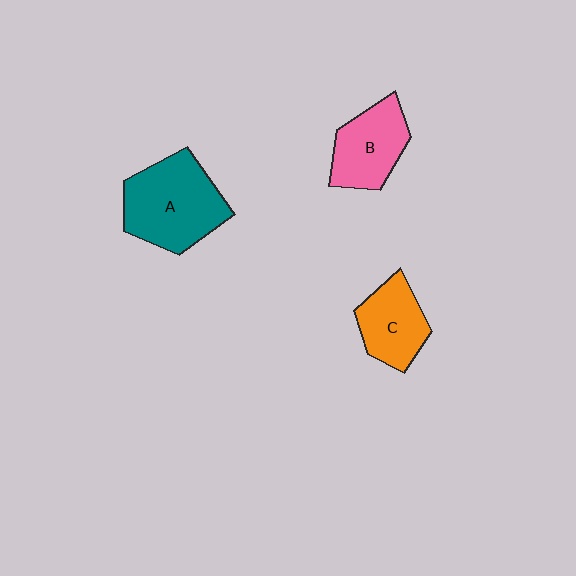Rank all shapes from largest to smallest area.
From largest to smallest: A (teal), B (pink), C (orange).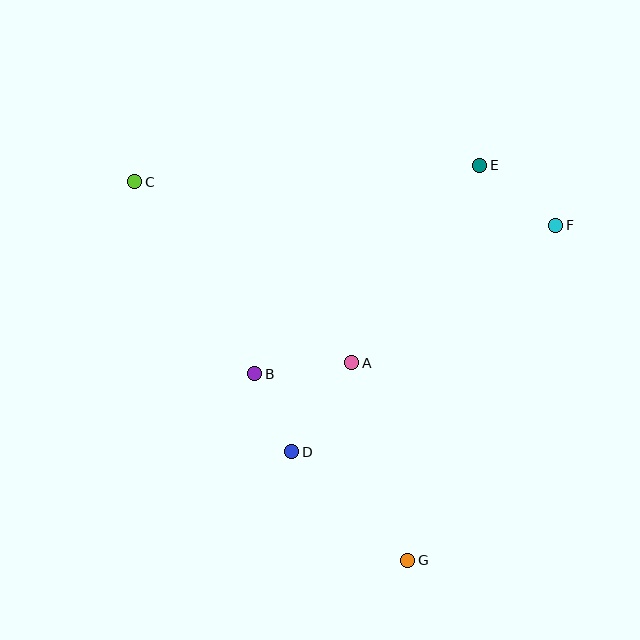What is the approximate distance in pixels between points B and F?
The distance between B and F is approximately 336 pixels.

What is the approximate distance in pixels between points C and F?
The distance between C and F is approximately 424 pixels.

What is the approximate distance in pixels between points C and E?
The distance between C and E is approximately 346 pixels.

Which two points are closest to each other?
Points B and D are closest to each other.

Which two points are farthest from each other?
Points C and G are farthest from each other.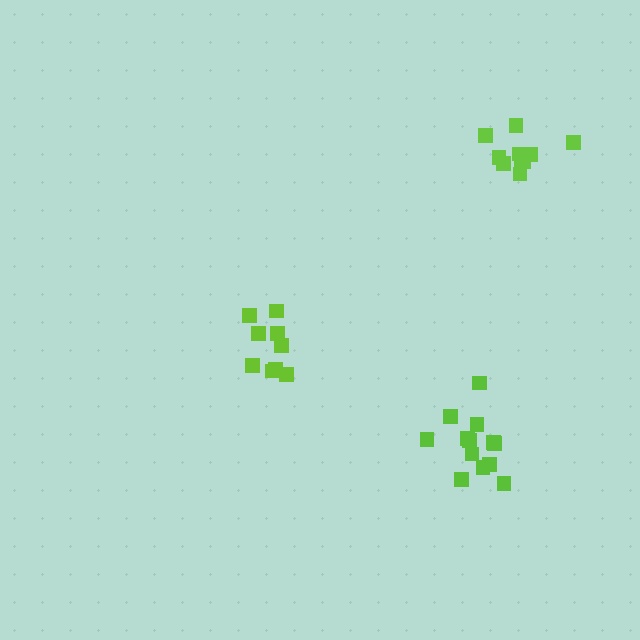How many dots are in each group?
Group 1: 13 dots, Group 2: 10 dots, Group 3: 9 dots (32 total).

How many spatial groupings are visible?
There are 3 spatial groupings.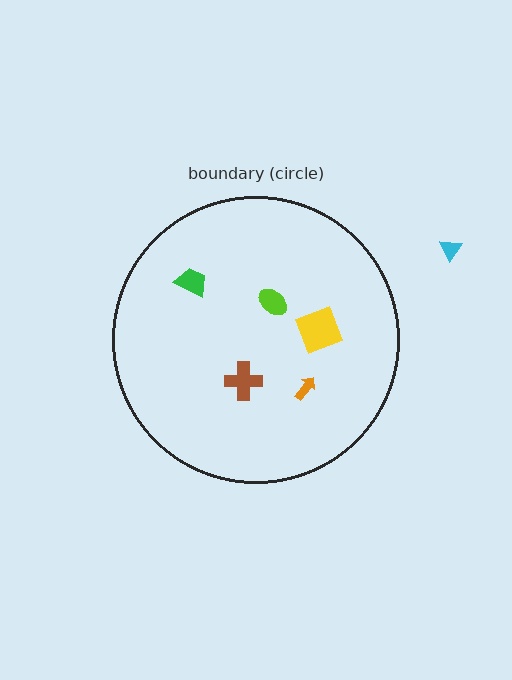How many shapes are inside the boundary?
5 inside, 1 outside.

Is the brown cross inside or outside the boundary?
Inside.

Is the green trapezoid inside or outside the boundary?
Inside.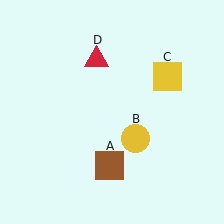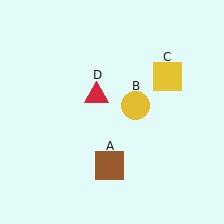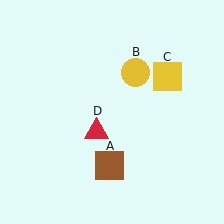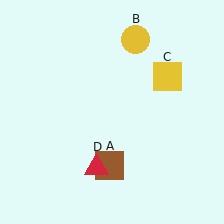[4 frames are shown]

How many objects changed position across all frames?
2 objects changed position: yellow circle (object B), red triangle (object D).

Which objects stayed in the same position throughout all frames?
Brown square (object A) and yellow square (object C) remained stationary.